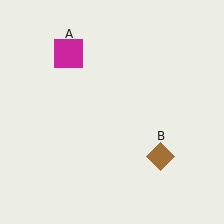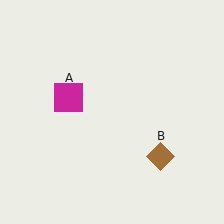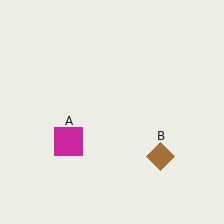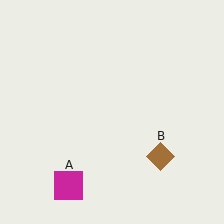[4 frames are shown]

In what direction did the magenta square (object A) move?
The magenta square (object A) moved down.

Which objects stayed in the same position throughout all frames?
Brown diamond (object B) remained stationary.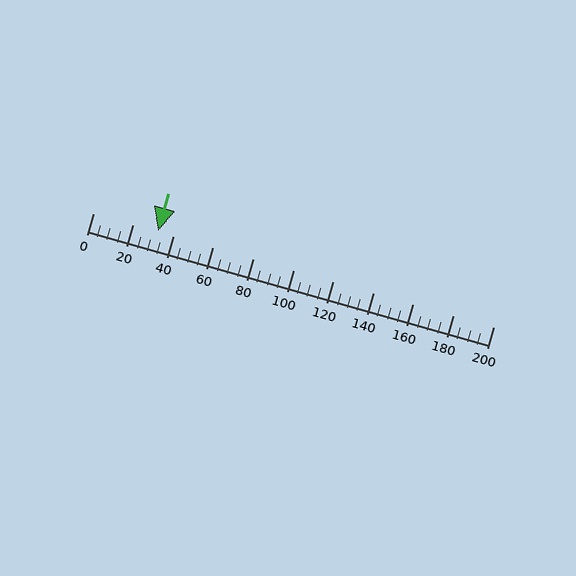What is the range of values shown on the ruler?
The ruler shows values from 0 to 200.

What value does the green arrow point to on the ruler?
The green arrow points to approximately 32.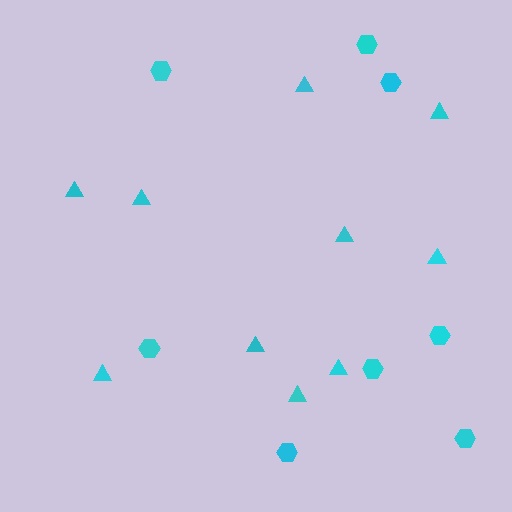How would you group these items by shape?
There are 2 groups: one group of triangles (10) and one group of hexagons (8).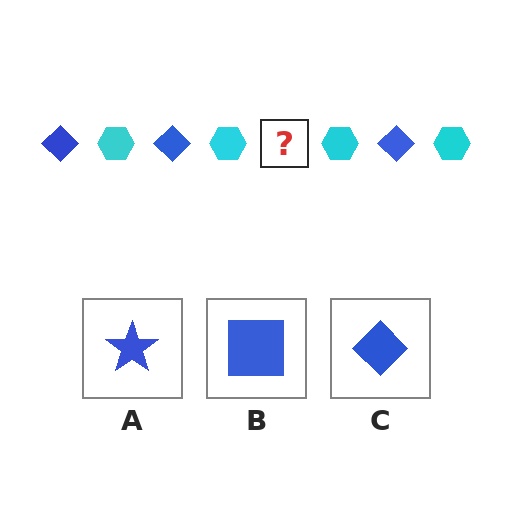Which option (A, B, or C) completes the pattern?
C.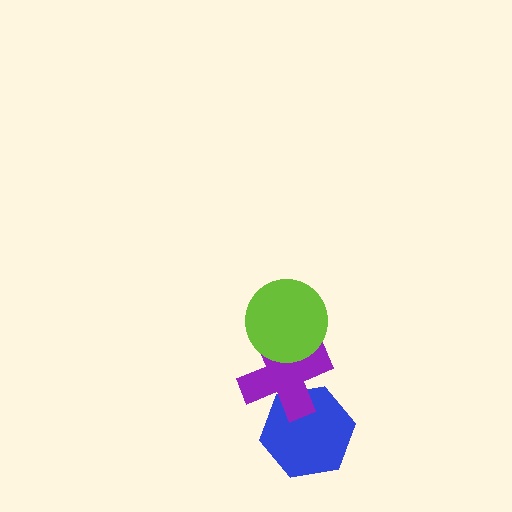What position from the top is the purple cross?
The purple cross is 2nd from the top.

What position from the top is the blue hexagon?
The blue hexagon is 3rd from the top.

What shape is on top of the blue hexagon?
The purple cross is on top of the blue hexagon.